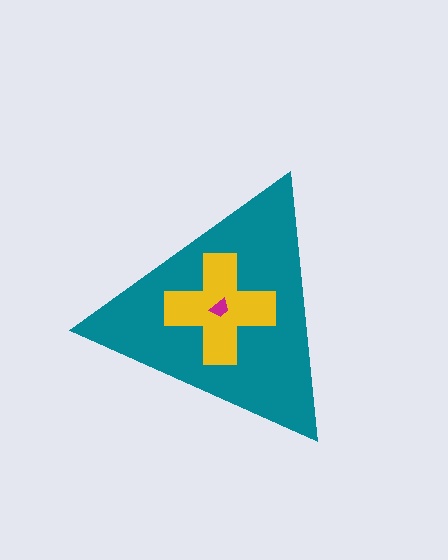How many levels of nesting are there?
3.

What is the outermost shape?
The teal triangle.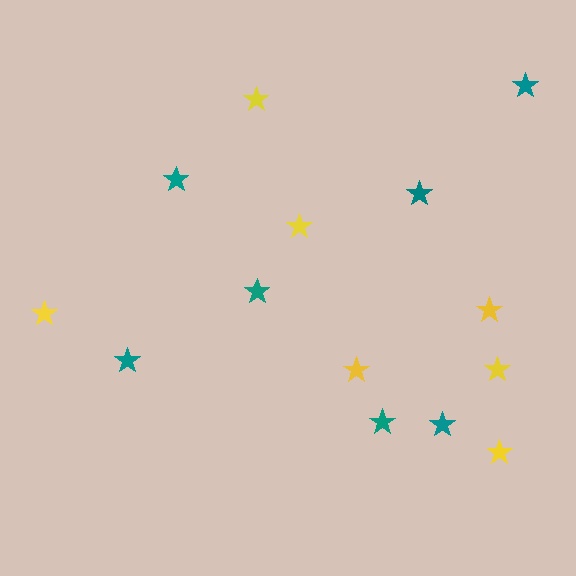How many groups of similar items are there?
There are 2 groups: one group of teal stars (7) and one group of yellow stars (7).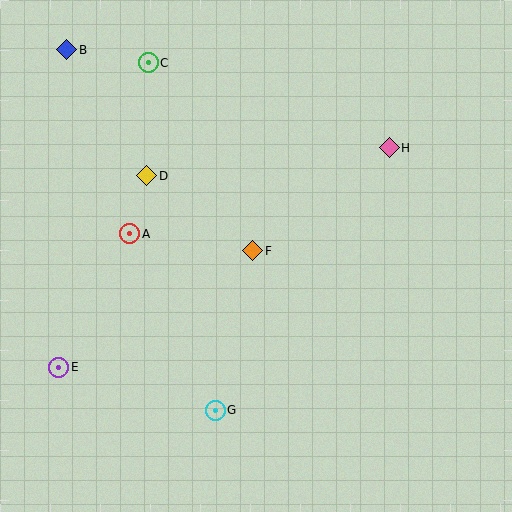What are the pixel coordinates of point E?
Point E is at (59, 367).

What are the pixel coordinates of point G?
Point G is at (215, 410).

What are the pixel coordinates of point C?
Point C is at (148, 63).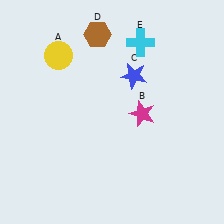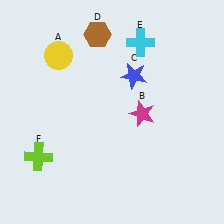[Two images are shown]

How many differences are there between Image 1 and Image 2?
There is 1 difference between the two images.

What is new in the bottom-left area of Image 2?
A lime cross (F) was added in the bottom-left area of Image 2.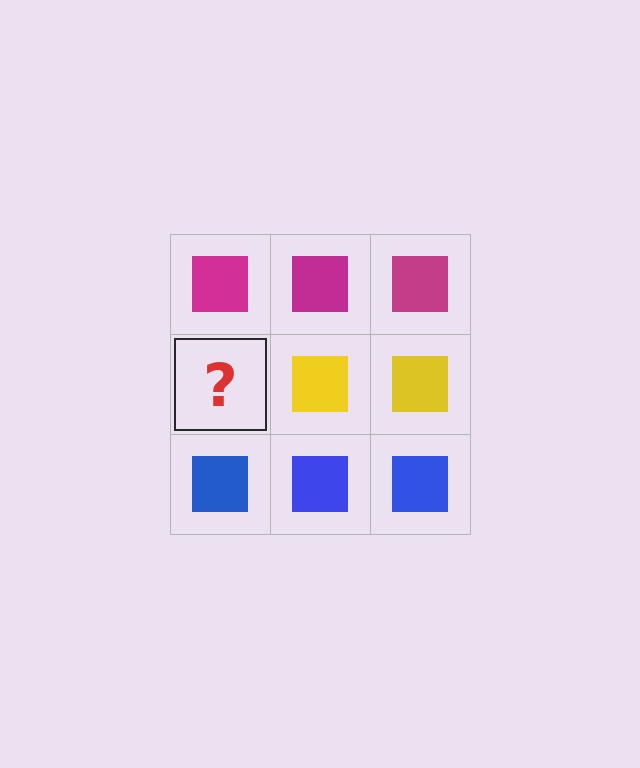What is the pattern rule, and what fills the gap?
The rule is that each row has a consistent color. The gap should be filled with a yellow square.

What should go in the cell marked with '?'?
The missing cell should contain a yellow square.